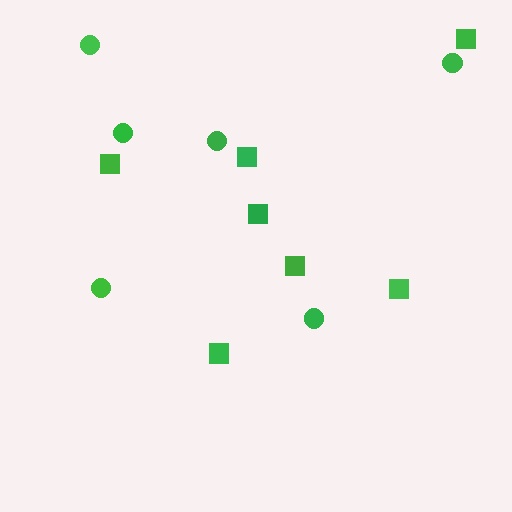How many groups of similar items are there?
There are 2 groups: one group of circles (6) and one group of squares (7).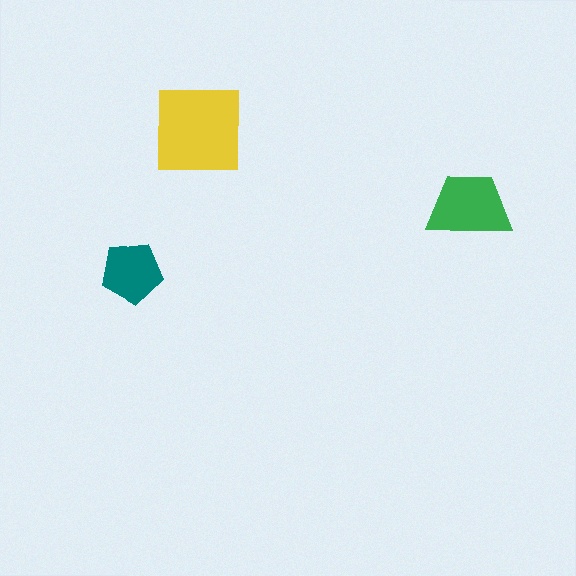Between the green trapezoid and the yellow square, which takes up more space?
The yellow square.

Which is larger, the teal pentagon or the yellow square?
The yellow square.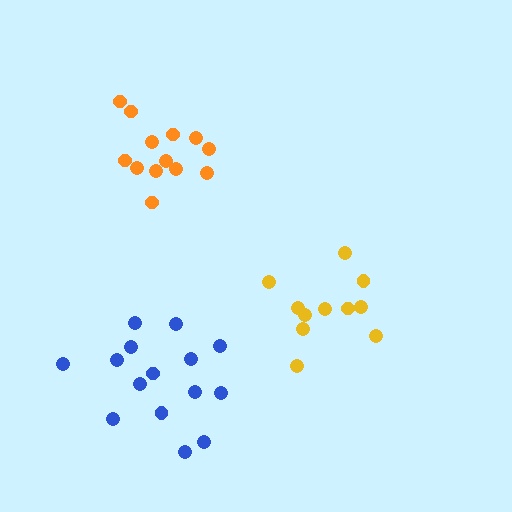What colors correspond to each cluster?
The clusters are colored: orange, yellow, blue.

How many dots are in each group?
Group 1: 13 dots, Group 2: 11 dots, Group 3: 15 dots (39 total).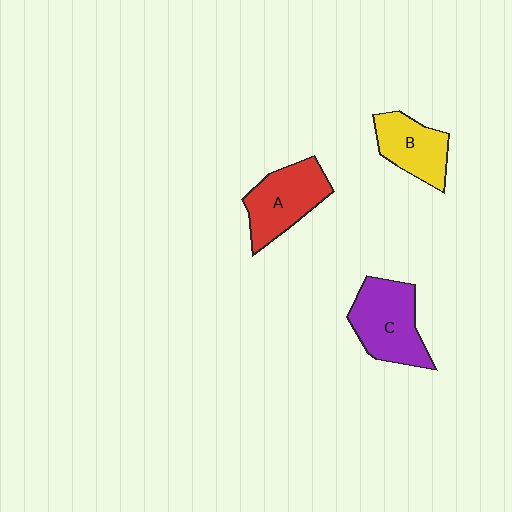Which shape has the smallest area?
Shape B (yellow).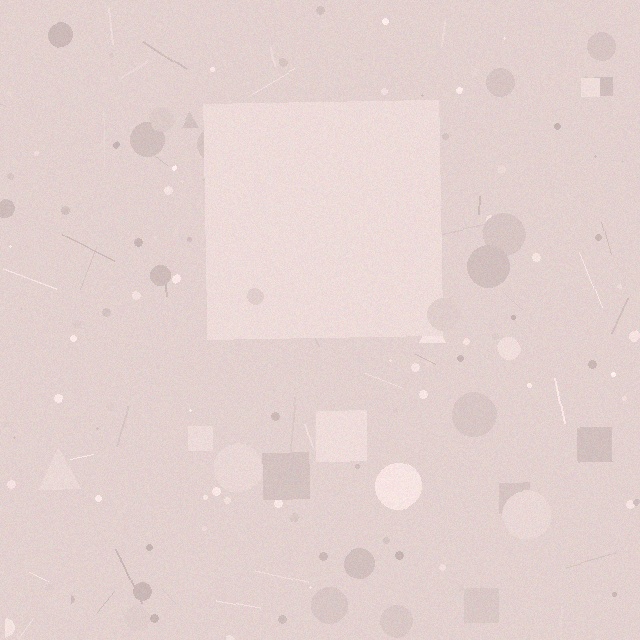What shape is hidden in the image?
A square is hidden in the image.